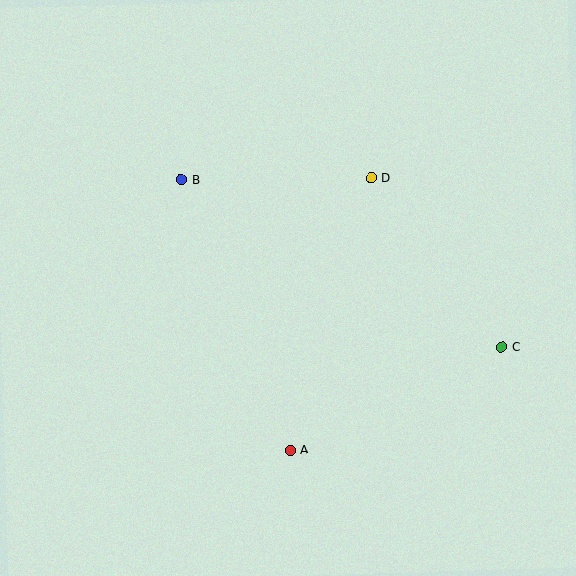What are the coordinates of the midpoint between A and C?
The midpoint between A and C is at (396, 399).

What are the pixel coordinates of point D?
Point D is at (371, 178).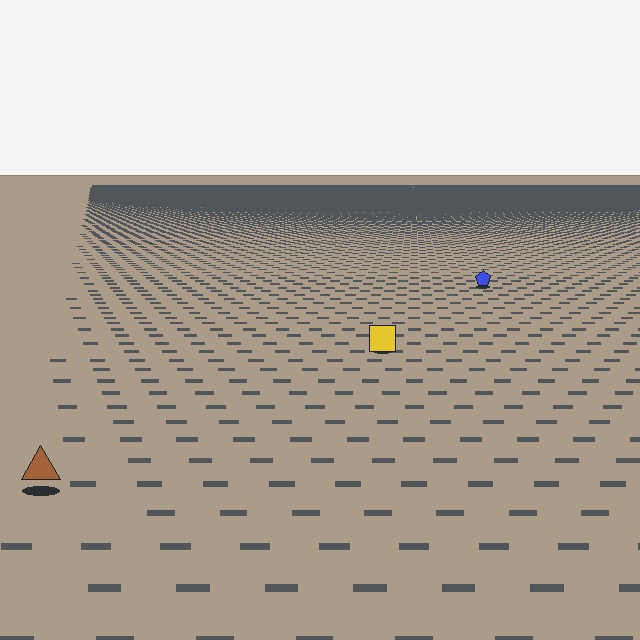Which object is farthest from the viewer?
The blue pentagon is farthest from the viewer. It appears smaller and the ground texture around it is denser.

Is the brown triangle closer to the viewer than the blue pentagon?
Yes. The brown triangle is closer — you can tell from the texture gradient: the ground texture is coarser near it.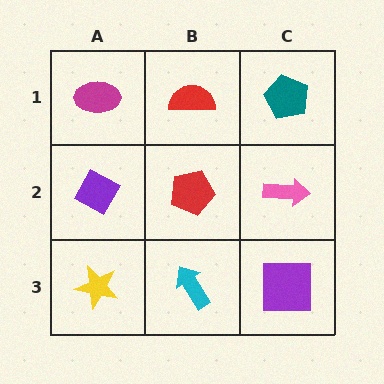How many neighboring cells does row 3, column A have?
2.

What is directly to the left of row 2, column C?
A red pentagon.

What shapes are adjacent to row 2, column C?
A teal pentagon (row 1, column C), a purple square (row 3, column C), a red pentagon (row 2, column B).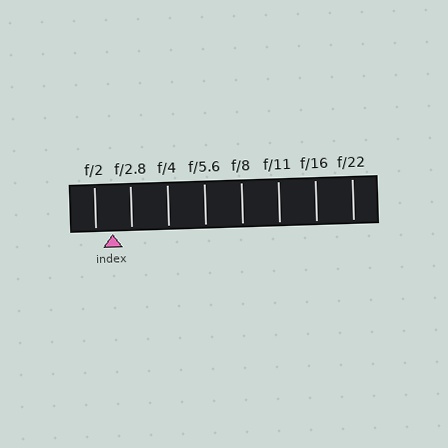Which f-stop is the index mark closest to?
The index mark is closest to f/2.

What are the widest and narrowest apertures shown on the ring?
The widest aperture shown is f/2 and the narrowest is f/22.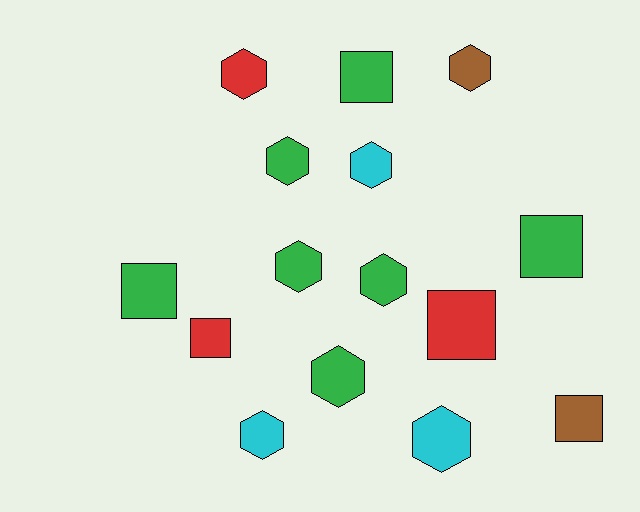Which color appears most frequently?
Green, with 7 objects.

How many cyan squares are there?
There are no cyan squares.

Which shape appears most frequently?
Hexagon, with 9 objects.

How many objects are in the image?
There are 15 objects.